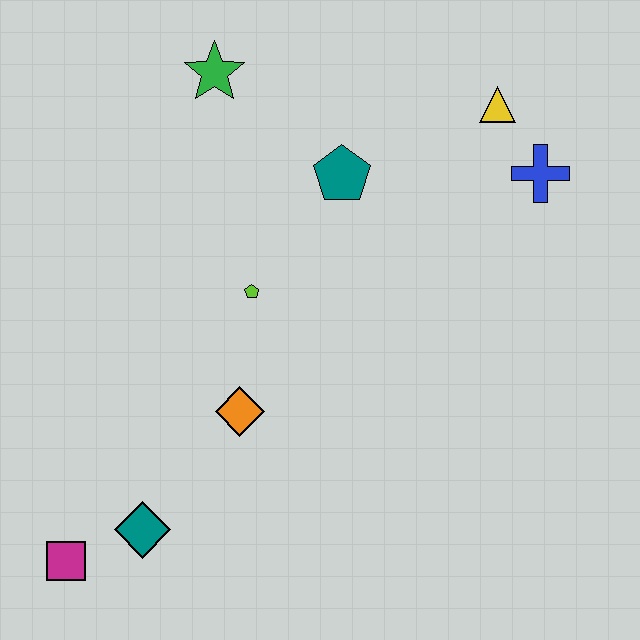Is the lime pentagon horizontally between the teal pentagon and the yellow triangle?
No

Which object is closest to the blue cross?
The yellow triangle is closest to the blue cross.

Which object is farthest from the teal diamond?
The yellow triangle is farthest from the teal diamond.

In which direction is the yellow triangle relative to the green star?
The yellow triangle is to the right of the green star.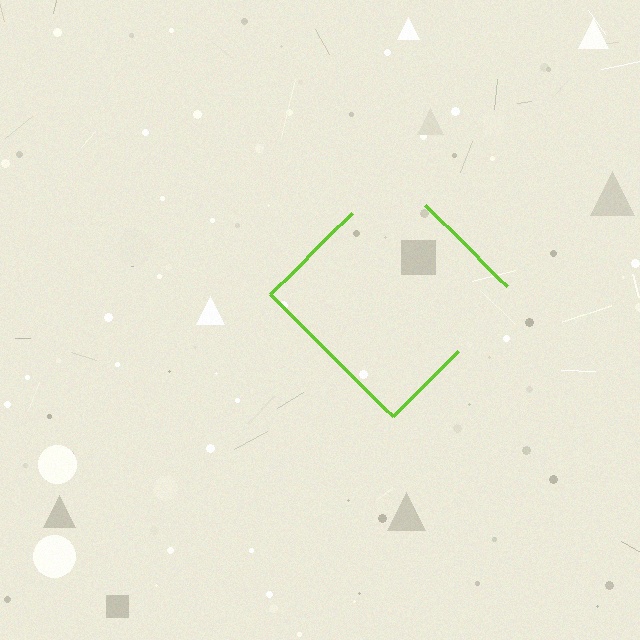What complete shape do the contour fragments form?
The contour fragments form a diamond.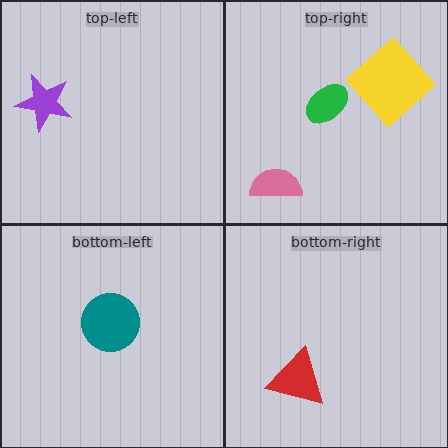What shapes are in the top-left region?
The purple star.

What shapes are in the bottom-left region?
The teal circle.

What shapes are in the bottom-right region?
The red triangle.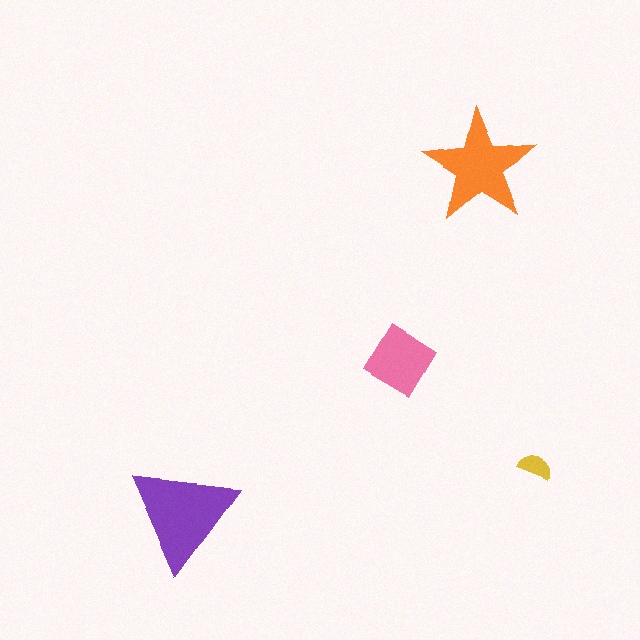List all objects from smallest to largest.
The yellow semicircle, the pink diamond, the orange star, the purple triangle.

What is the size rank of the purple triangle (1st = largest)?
1st.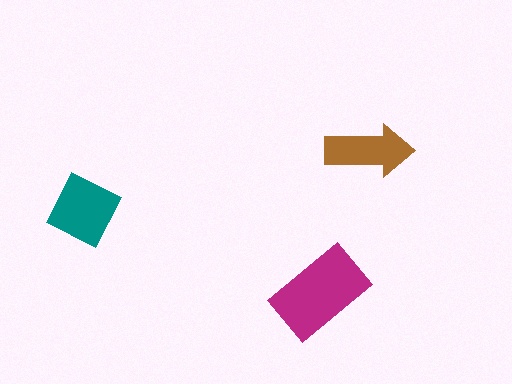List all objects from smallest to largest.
The brown arrow, the teal diamond, the magenta rectangle.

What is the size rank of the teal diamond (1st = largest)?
2nd.